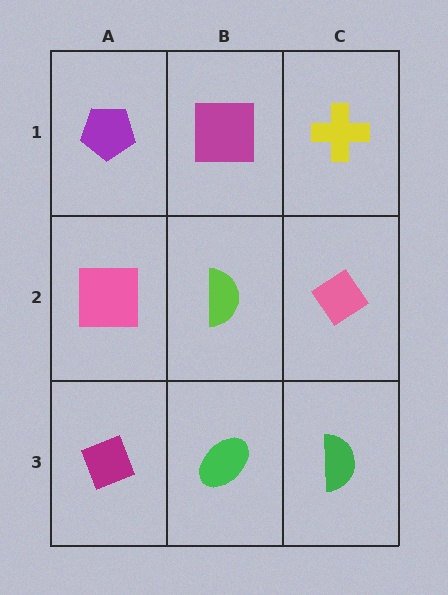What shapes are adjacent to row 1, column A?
A pink square (row 2, column A), a magenta square (row 1, column B).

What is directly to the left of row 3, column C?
A green ellipse.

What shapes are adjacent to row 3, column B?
A lime semicircle (row 2, column B), a magenta diamond (row 3, column A), a green semicircle (row 3, column C).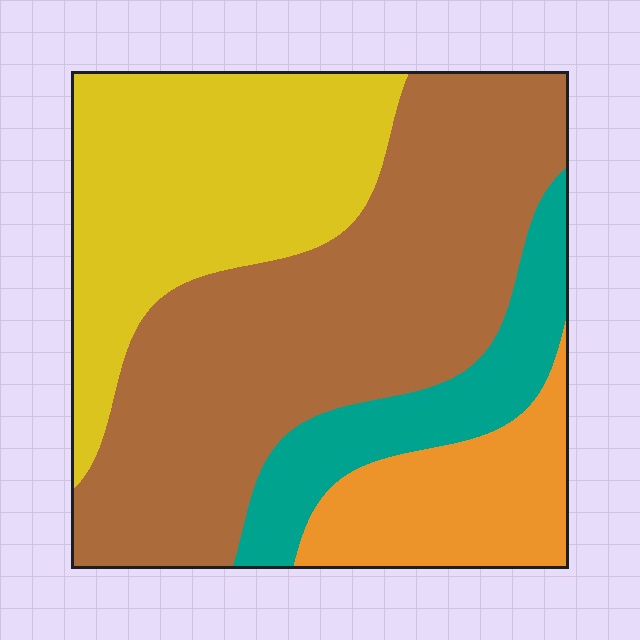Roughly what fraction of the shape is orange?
Orange covers around 15% of the shape.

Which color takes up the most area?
Brown, at roughly 45%.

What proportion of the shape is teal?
Teal covers about 15% of the shape.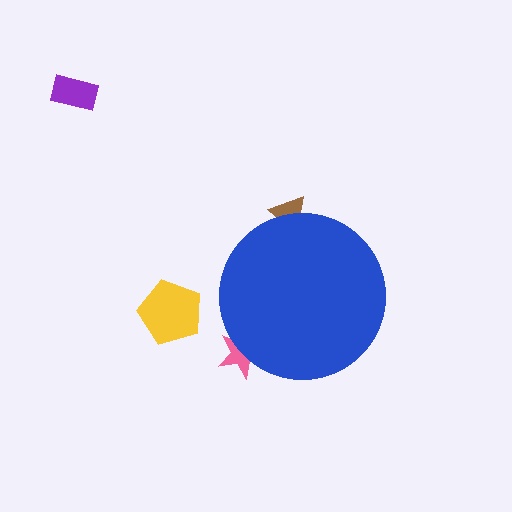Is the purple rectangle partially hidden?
No, the purple rectangle is fully visible.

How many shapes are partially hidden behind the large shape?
2 shapes are partially hidden.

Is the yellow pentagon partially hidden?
No, the yellow pentagon is fully visible.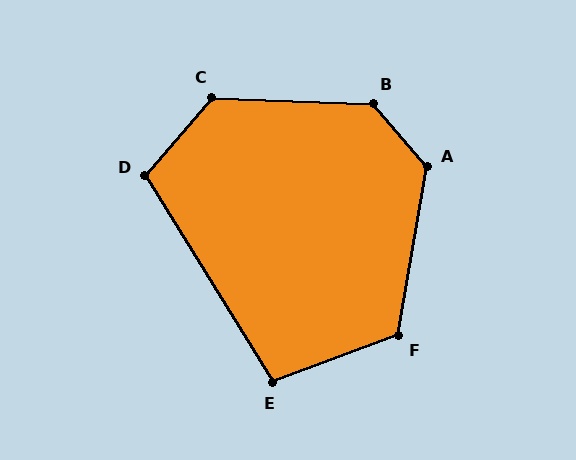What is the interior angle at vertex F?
Approximately 120 degrees (obtuse).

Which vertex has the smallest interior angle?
E, at approximately 101 degrees.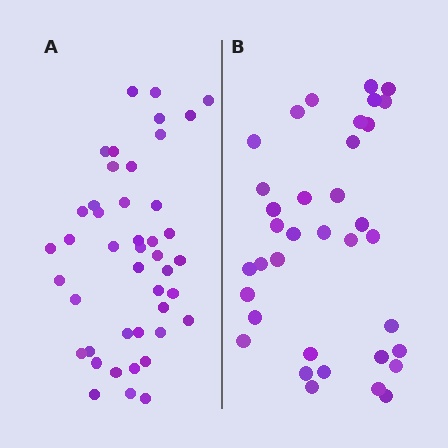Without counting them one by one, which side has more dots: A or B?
Region A (the left region) has more dots.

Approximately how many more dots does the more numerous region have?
Region A has roughly 8 or so more dots than region B.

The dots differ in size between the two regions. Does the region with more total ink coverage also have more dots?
No. Region B has more total ink coverage because its dots are larger, but region A actually contains more individual dots. Total area can be misleading — the number of items is what matters here.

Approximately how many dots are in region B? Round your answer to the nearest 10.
About 40 dots. (The exact count is 36, which rounds to 40.)